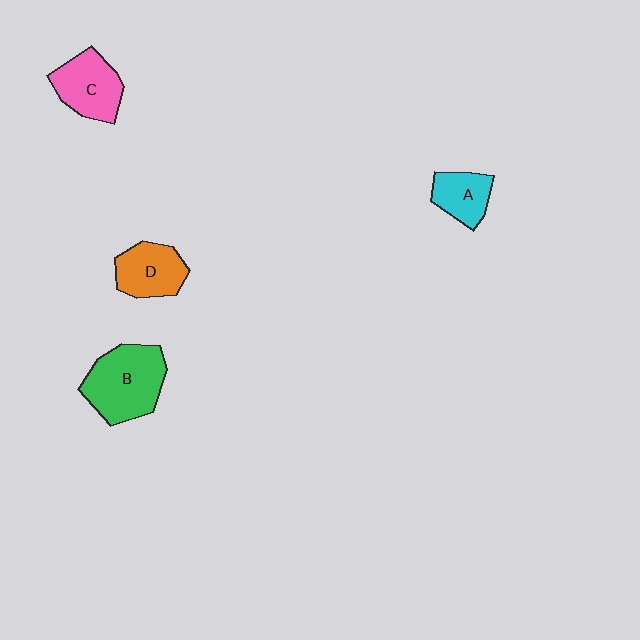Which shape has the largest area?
Shape B (green).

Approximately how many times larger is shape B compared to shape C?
Approximately 1.4 times.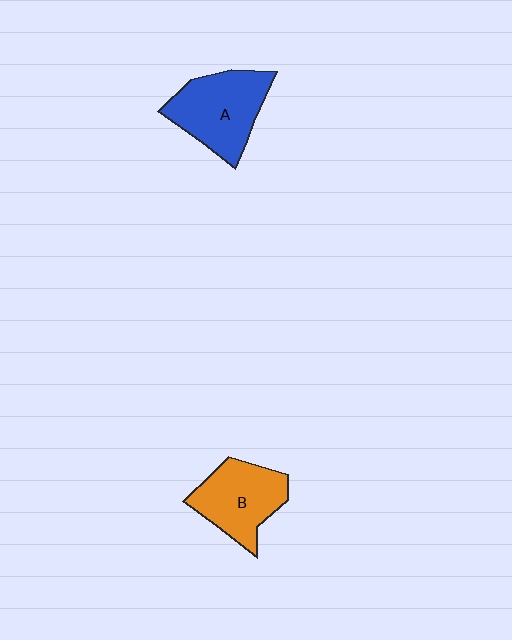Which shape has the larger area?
Shape A (blue).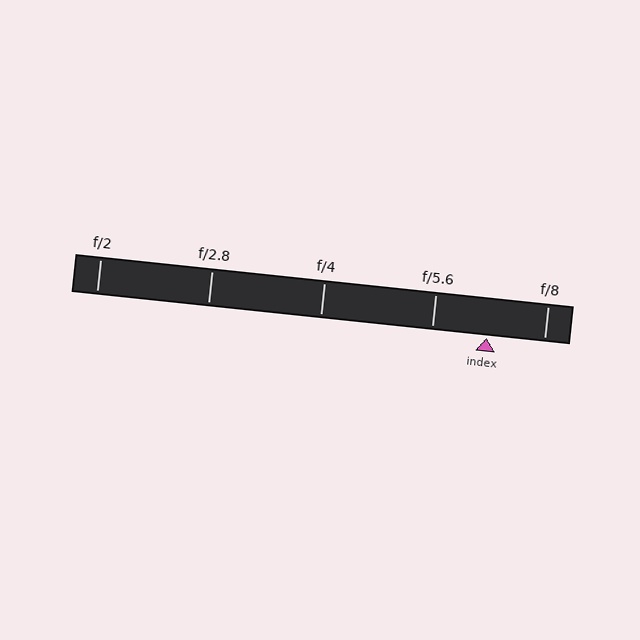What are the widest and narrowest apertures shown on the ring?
The widest aperture shown is f/2 and the narrowest is f/8.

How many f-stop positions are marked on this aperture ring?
There are 5 f-stop positions marked.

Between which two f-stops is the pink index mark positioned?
The index mark is between f/5.6 and f/8.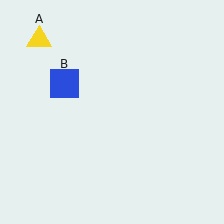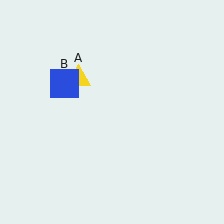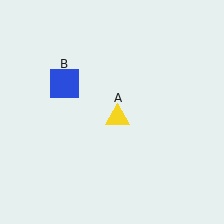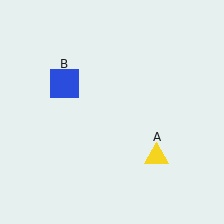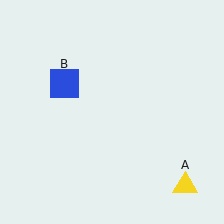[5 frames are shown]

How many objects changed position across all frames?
1 object changed position: yellow triangle (object A).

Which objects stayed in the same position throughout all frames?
Blue square (object B) remained stationary.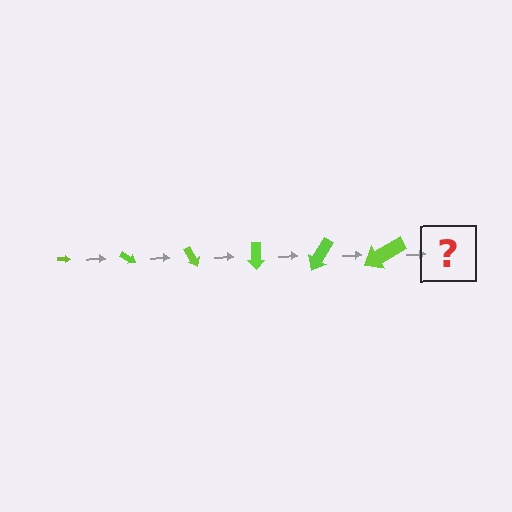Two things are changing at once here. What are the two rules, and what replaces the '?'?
The two rules are that the arrow grows larger each step and it rotates 30 degrees each step. The '?' should be an arrow, larger than the previous one and rotated 180 degrees from the start.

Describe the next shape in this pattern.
It should be an arrow, larger than the previous one and rotated 180 degrees from the start.